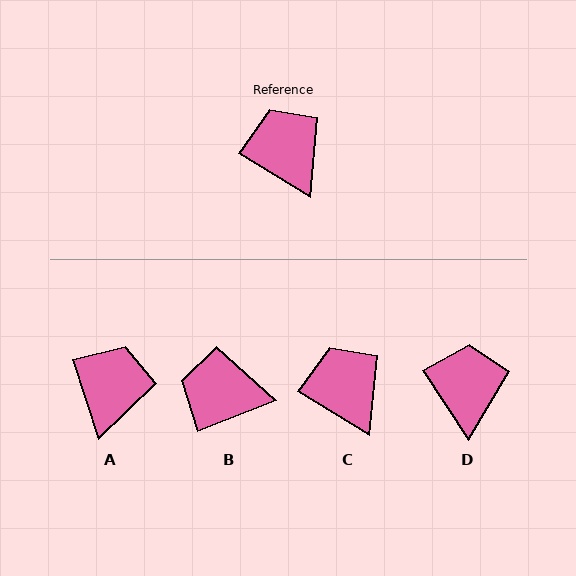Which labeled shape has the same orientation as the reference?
C.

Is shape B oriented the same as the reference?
No, it is off by about 54 degrees.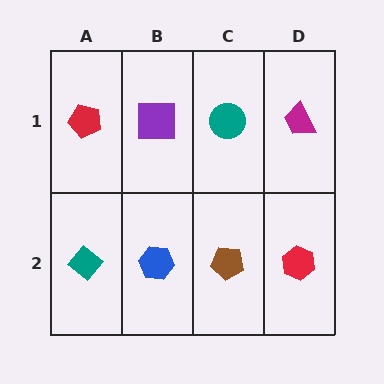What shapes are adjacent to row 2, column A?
A red pentagon (row 1, column A), a blue hexagon (row 2, column B).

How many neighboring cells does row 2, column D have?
2.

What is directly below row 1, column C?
A brown pentagon.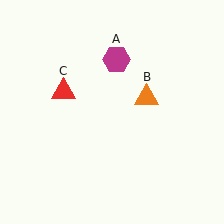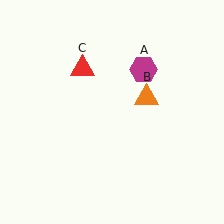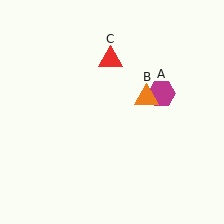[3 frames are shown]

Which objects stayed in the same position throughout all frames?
Orange triangle (object B) remained stationary.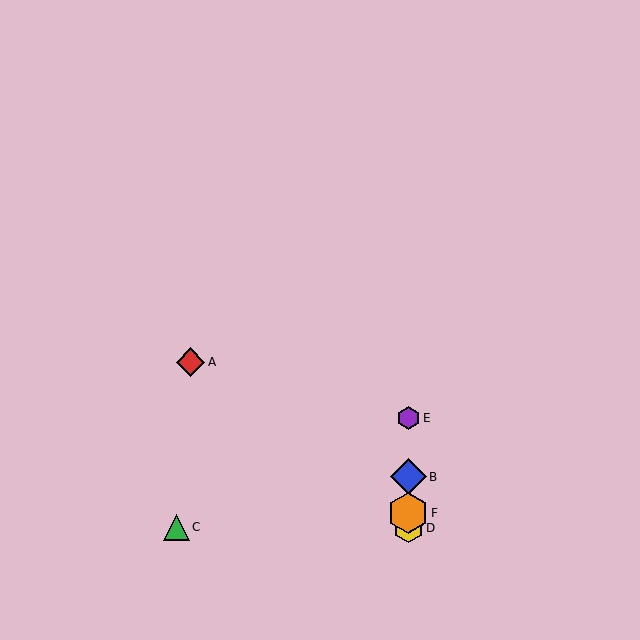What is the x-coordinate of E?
Object E is at x≈408.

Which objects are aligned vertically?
Objects B, D, E, F are aligned vertically.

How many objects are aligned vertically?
4 objects (B, D, E, F) are aligned vertically.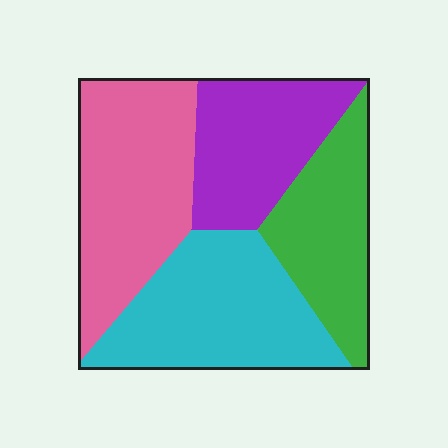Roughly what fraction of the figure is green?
Green covers 21% of the figure.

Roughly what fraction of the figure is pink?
Pink covers 30% of the figure.